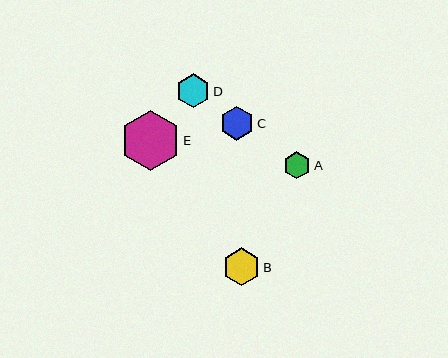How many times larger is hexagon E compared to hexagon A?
Hexagon E is approximately 2.2 times the size of hexagon A.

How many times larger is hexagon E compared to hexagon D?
Hexagon E is approximately 1.8 times the size of hexagon D.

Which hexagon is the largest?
Hexagon E is the largest with a size of approximately 60 pixels.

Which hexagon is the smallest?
Hexagon A is the smallest with a size of approximately 27 pixels.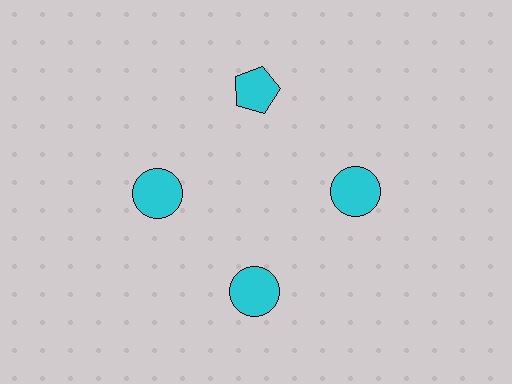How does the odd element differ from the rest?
It has a different shape: pentagon instead of circle.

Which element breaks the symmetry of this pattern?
The cyan pentagon at roughly the 12 o'clock position breaks the symmetry. All other shapes are cyan circles.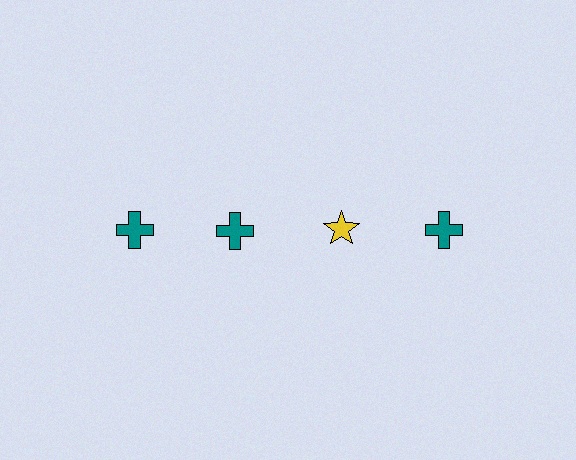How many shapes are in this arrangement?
There are 4 shapes arranged in a grid pattern.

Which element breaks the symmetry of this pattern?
The yellow star in the top row, center column breaks the symmetry. All other shapes are teal crosses.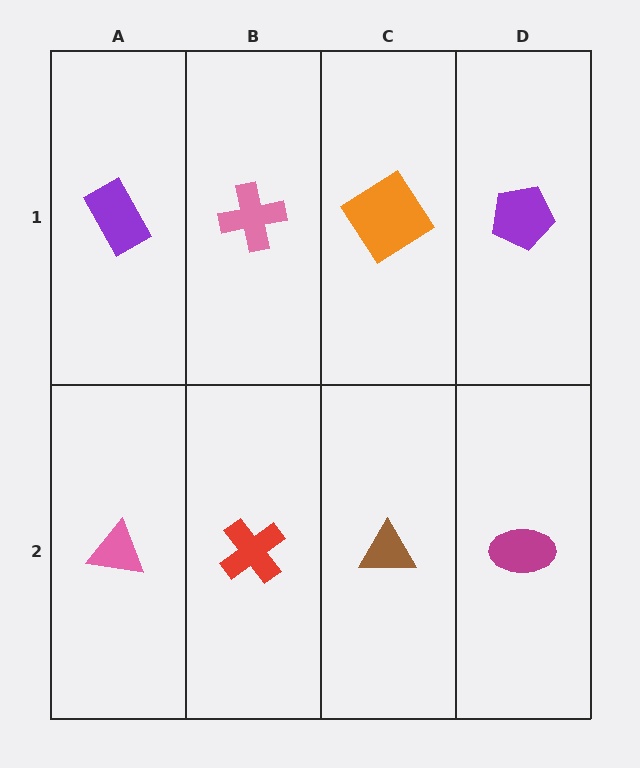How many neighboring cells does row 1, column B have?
3.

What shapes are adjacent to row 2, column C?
An orange diamond (row 1, column C), a red cross (row 2, column B), a magenta ellipse (row 2, column D).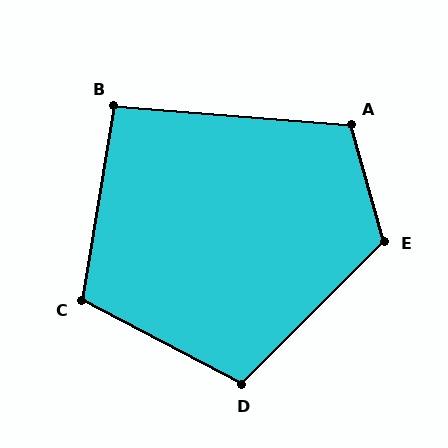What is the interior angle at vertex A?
Approximately 110 degrees (obtuse).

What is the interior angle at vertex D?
Approximately 107 degrees (obtuse).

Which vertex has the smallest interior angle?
B, at approximately 95 degrees.